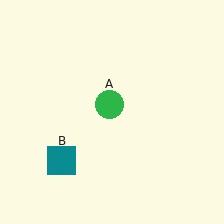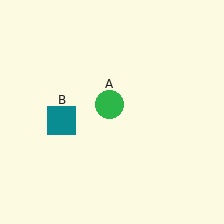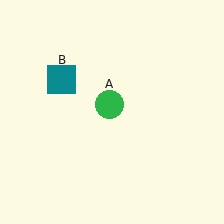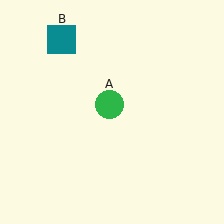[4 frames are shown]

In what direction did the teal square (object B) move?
The teal square (object B) moved up.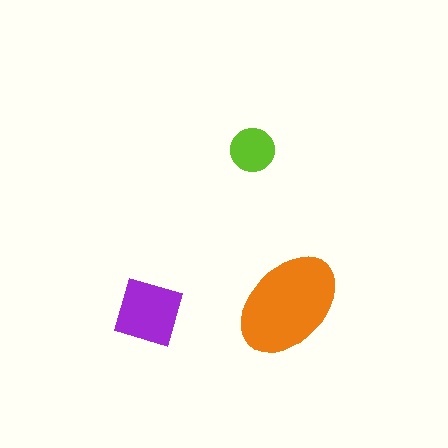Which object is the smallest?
The lime circle.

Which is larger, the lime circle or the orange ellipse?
The orange ellipse.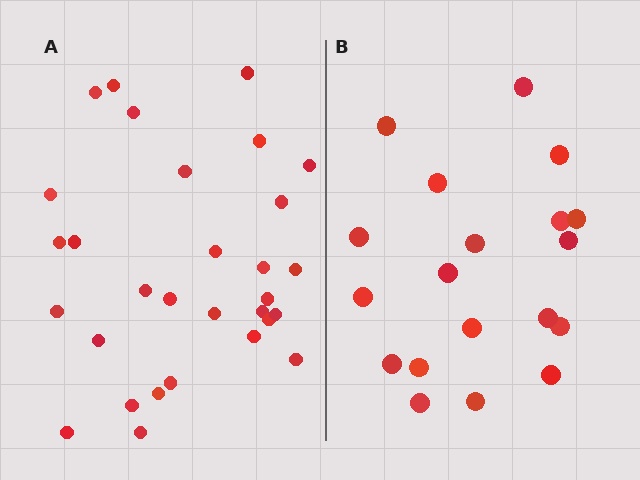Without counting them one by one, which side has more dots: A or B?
Region A (the left region) has more dots.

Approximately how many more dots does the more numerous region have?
Region A has roughly 12 or so more dots than region B.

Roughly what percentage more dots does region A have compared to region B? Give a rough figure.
About 60% more.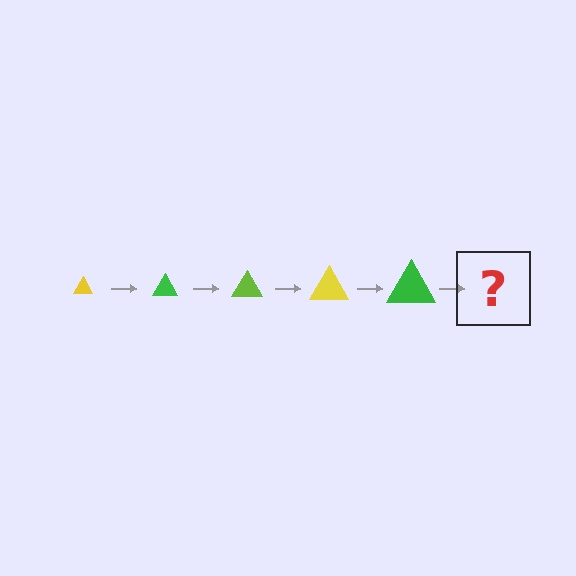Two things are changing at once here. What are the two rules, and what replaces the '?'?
The two rules are that the triangle grows larger each step and the color cycles through yellow, green, and lime. The '?' should be a lime triangle, larger than the previous one.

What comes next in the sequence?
The next element should be a lime triangle, larger than the previous one.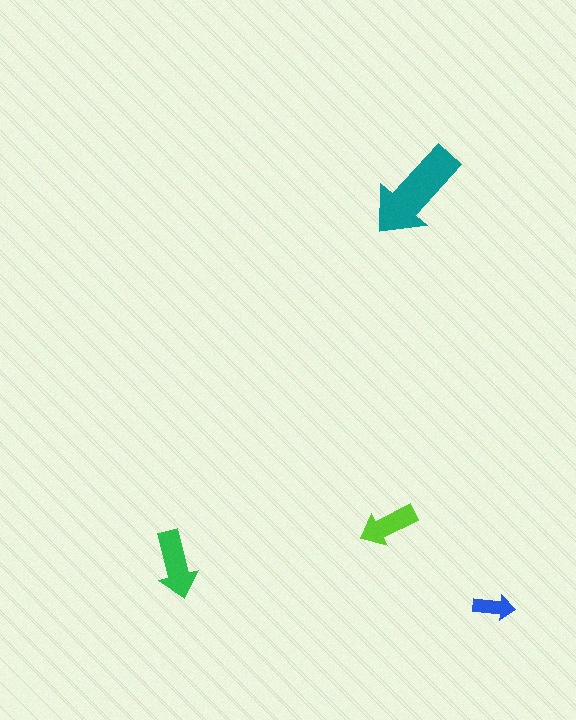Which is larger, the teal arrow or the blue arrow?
The teal one.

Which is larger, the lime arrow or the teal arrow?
The teal one.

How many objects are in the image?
There are 4 objects in the image.